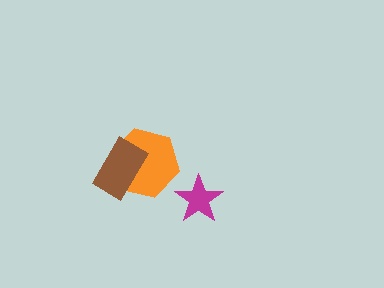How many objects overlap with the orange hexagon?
1 object overlaps with the orange hexagon.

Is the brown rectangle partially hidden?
No, no other shape covers it.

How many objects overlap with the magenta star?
0 objects overlap with the magenta star.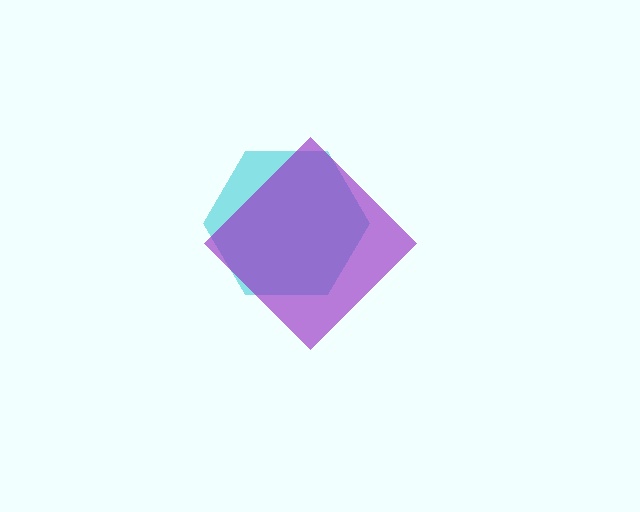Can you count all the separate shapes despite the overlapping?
Yes, there are 2 separate shapes.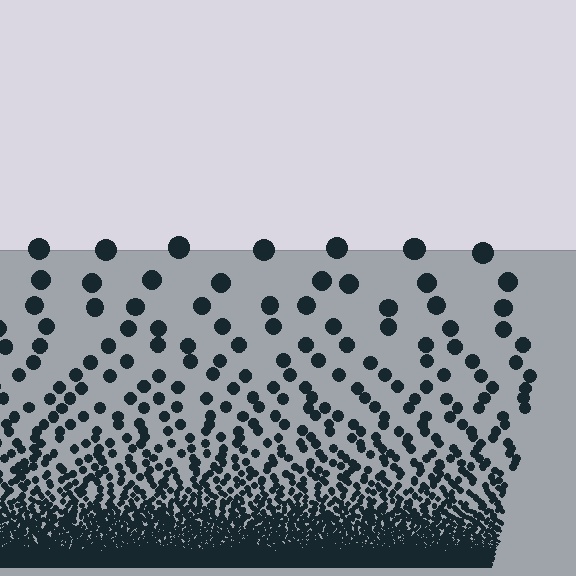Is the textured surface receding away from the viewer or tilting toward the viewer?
The surface appears to tilt toward the viewer. Texture elements get larger and sparser toward the top.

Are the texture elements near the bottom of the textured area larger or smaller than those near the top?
Smaller. The gradient is inverted — elements near the bottom are smaller and denser.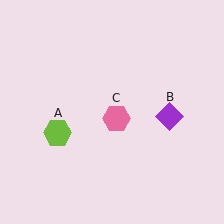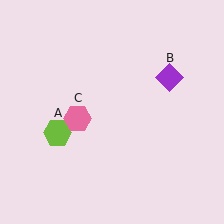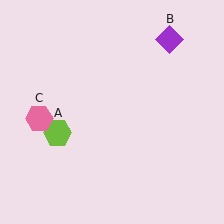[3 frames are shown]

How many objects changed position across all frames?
2 objects changed position: purple diamond (object B), pink hexagon (object C).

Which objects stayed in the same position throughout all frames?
Lime hexagon (object A) remained stationary.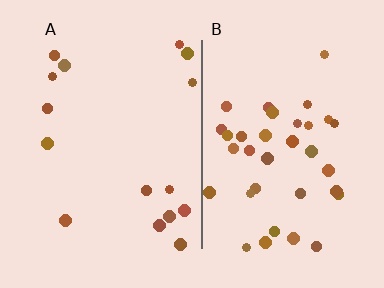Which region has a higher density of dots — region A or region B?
B (the right).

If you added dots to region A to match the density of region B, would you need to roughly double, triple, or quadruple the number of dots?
Approximately double.